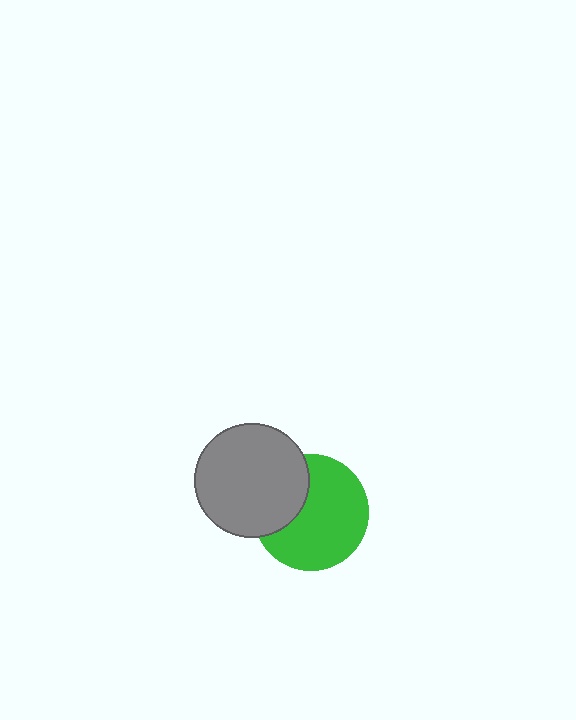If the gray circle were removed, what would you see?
You would see the complete green circle.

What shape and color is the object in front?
The object in front is a gray circle.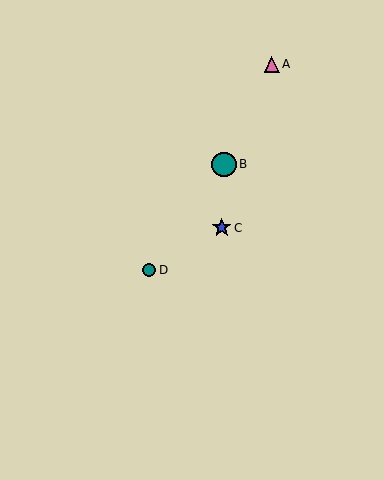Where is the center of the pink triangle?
The center of the pink triangle is at (272, 64).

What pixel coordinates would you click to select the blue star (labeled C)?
Click at (222, 228) to select the blue star C.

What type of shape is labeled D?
Shape D is a teal circle.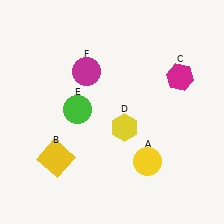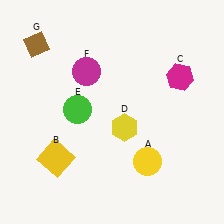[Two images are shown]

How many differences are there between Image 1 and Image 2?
There is 1 difference between the two images.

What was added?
A brown diamond (G) was added in Image 2.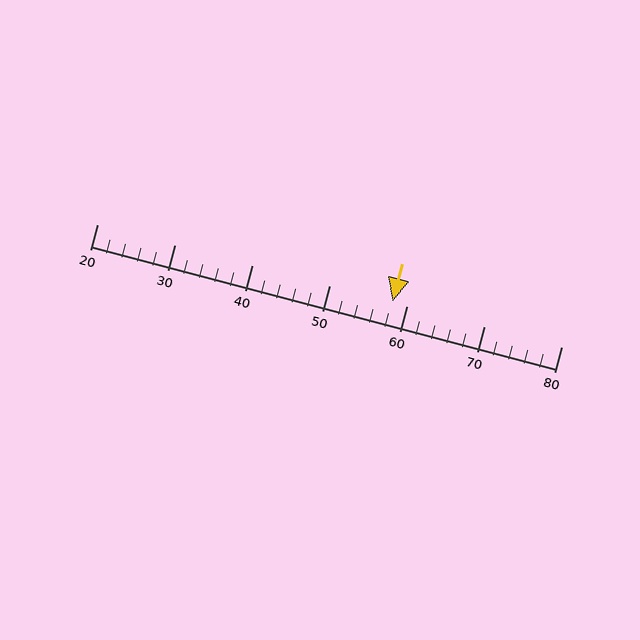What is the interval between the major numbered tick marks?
The major tick marks are spaced 10 units apart.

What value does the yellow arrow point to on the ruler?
The yellow arrow points to approximately 58.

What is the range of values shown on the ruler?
The ruler shows values from 20 to 80.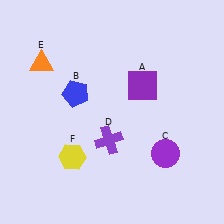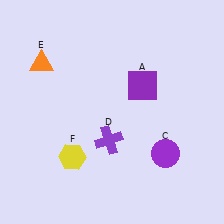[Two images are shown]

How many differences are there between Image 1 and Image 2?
There is 1 difference between the two images.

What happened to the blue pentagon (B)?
The blue pentagon (B) was removed in Image 2. It was in the top-left area of Image 1.